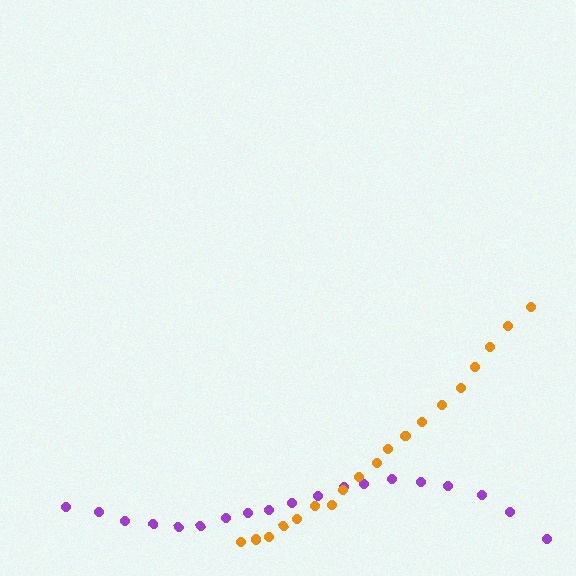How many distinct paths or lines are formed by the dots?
There are 2 distinct paths.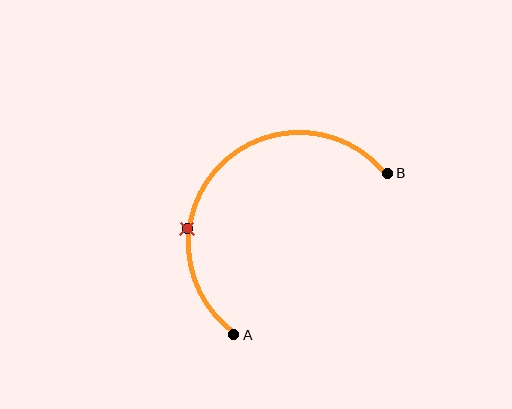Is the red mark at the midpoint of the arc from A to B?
No. The red mark lies on the arc but is closer to endpoint A. The arc midpoint would be at the point on the curve equidistant along the arc from both A and B.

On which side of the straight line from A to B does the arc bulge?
The arc bulges above and to the left of the straight line connecting A and B.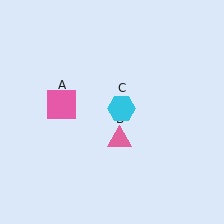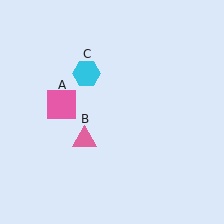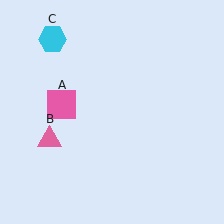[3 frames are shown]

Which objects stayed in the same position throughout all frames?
Pink square (object A) remained stationary.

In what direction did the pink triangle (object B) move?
The pink triangle (object B) moved left.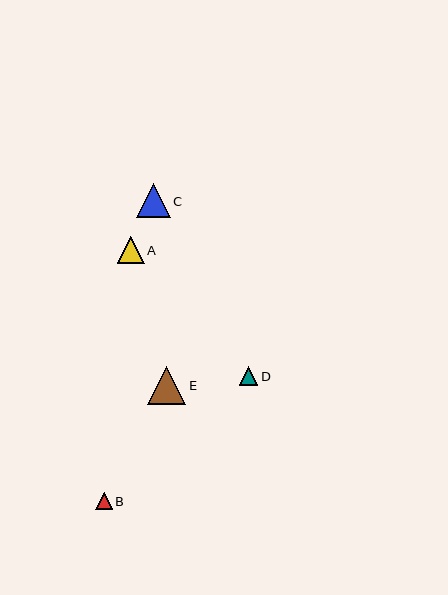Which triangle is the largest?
Triangle E is the largest with a size of approximately 38 pixels.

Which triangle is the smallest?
Triangle B is the smallest with a size of approximately 17 pixels.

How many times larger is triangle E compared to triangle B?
Triangle E is approximately 2.3 times the size of triangle B.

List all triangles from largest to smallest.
From largest to smallest: E, C, A, D, B.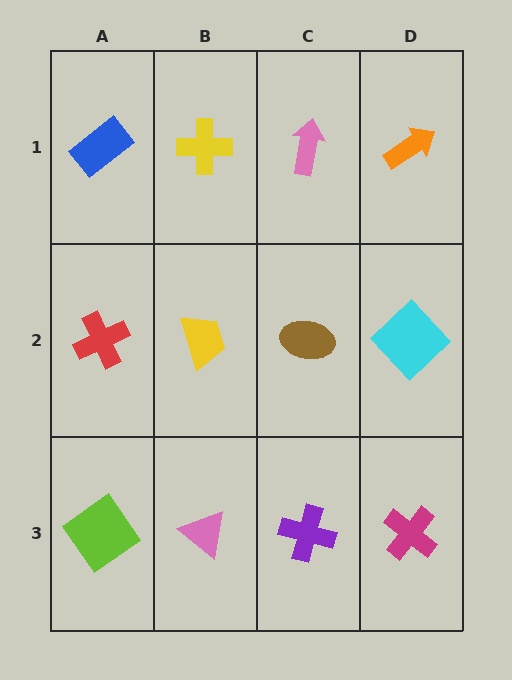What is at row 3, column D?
A magenta cross.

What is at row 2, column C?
A brown ellipse.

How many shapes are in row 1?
4 shapes.